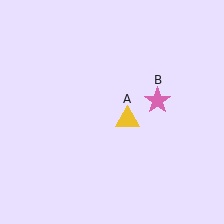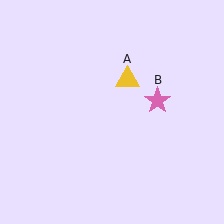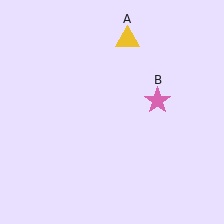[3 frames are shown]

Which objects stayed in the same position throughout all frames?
Pink star (object B) remained stationary.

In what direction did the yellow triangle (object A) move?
The yellow triangle (object A) moved up.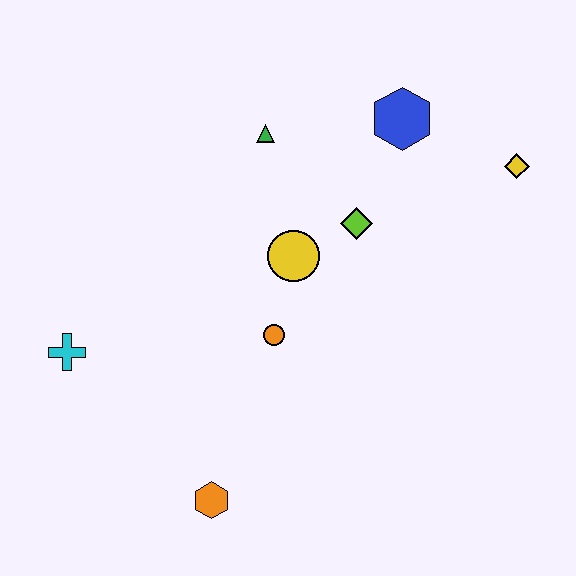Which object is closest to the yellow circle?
The lime diamond is closest to the yellow circle.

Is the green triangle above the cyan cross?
Yes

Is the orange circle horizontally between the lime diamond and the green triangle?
Yes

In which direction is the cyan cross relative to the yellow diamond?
The cyan cross is to the left of the yellow diamond.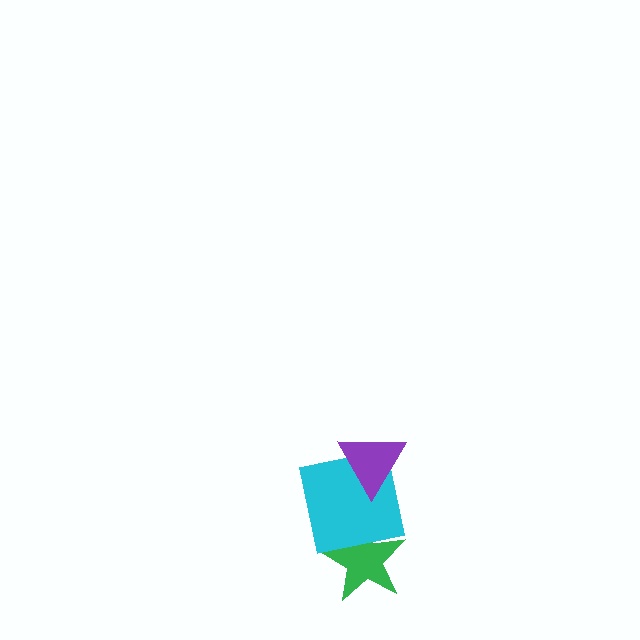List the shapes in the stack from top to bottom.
From top to bottom: the purple triangle, the cyan square, the green star.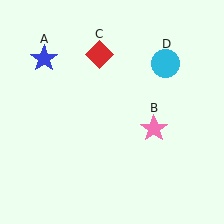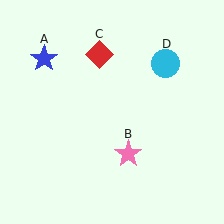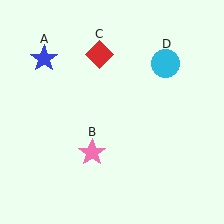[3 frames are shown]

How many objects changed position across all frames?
1 object changed position: pink star (object B).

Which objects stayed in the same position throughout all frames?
Blue star (object A) and red diamond (object C) and cyan circle (object D) remained stationary.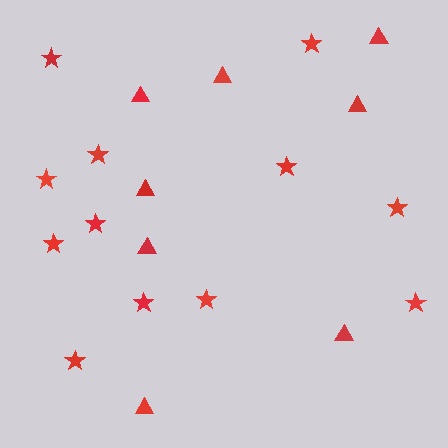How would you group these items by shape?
There are 2 groups: one group of triangles (8) and one group of stars (12).